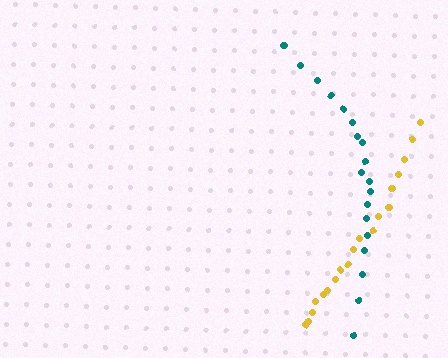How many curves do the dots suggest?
There are 2 distinct paths.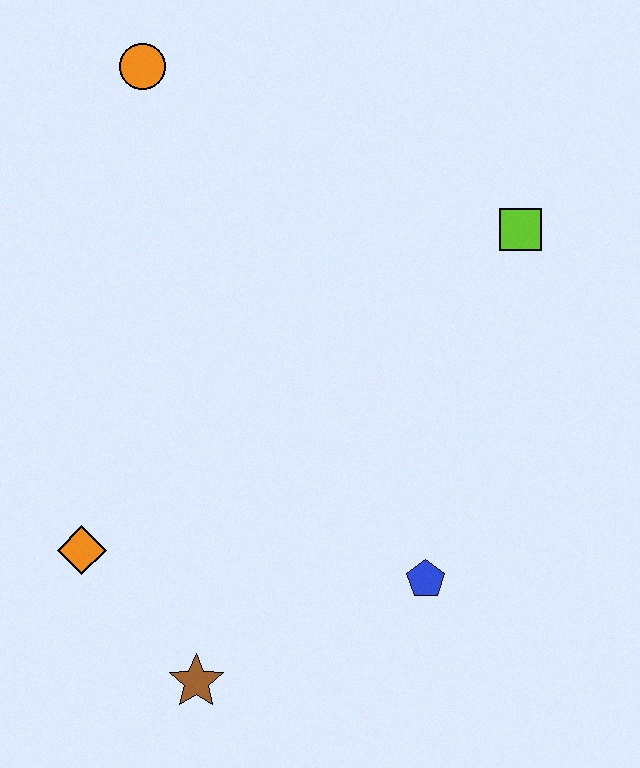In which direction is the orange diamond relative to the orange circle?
The orange diamond is below the orange circle.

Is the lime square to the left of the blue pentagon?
No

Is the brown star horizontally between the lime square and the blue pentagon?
No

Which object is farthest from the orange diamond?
The lime square is farthest from the orange diamond.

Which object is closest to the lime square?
The blue pentagon is closest to the lime square.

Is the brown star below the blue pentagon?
Yes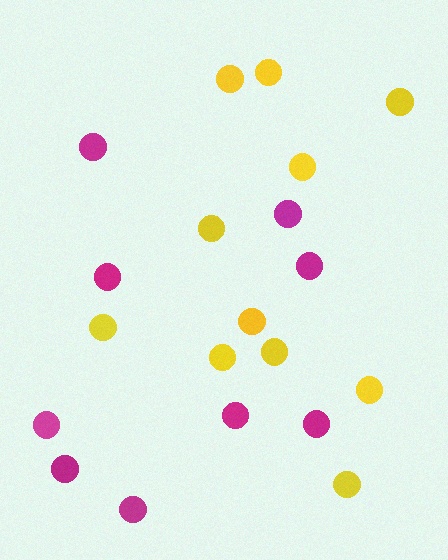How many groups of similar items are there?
There are 2 groups: one group of yellow circles (11) and one group of magenta circles (9).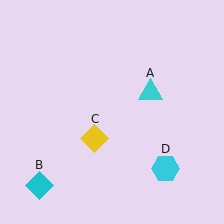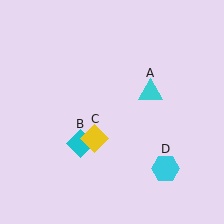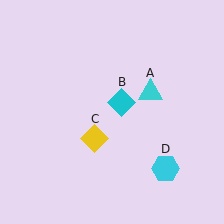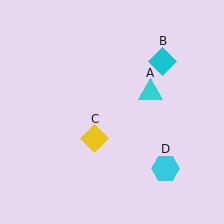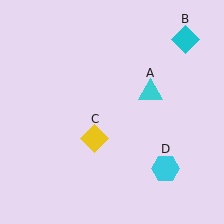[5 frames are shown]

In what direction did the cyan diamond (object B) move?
The cyan diamond (object B) moved up and to the right.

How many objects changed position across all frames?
1 object changed position: cyan diamond (object B).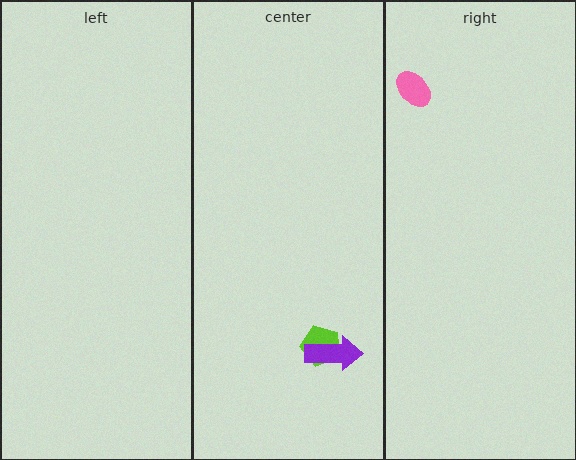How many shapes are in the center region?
2.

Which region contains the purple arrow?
The center region.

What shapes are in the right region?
The pink ellipse.